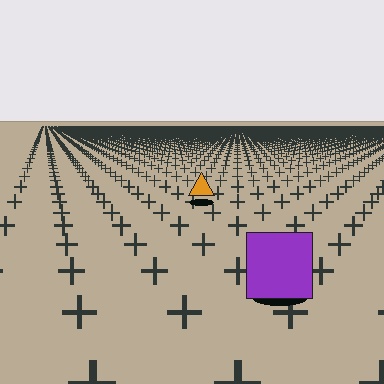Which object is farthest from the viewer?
The orange triangle is farthest from the viewer. It appears smaller and the ground texture around it is denser.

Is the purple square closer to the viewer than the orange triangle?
Yes. The purple square is closer — you can tell from the texture gradient: the ground texture is coarser near it.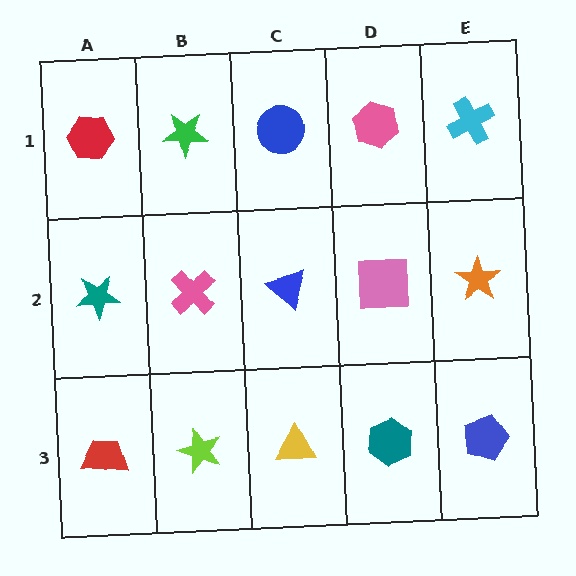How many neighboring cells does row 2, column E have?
3.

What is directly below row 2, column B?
A lime star.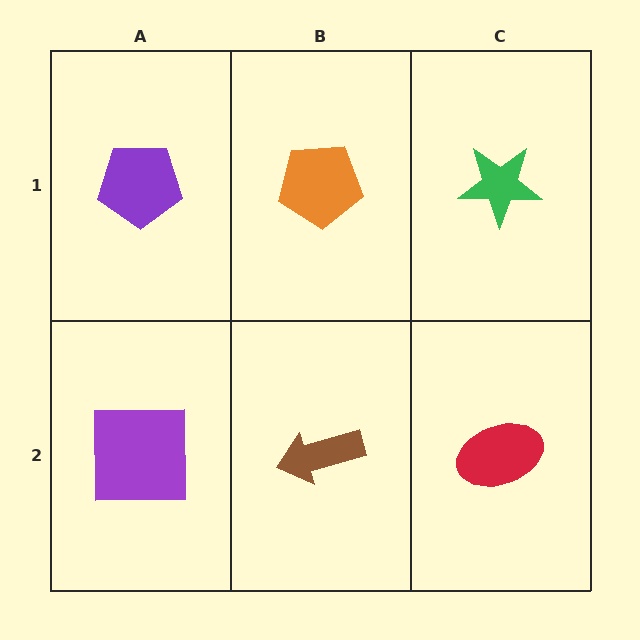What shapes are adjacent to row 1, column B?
A brown arrow (row 2, column B), a purple pentagon (row 1, column A), a green star (row 1, column C).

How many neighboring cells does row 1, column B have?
3.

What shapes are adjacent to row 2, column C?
A green star (row 1, column C), a brown arrow (row 2, column B).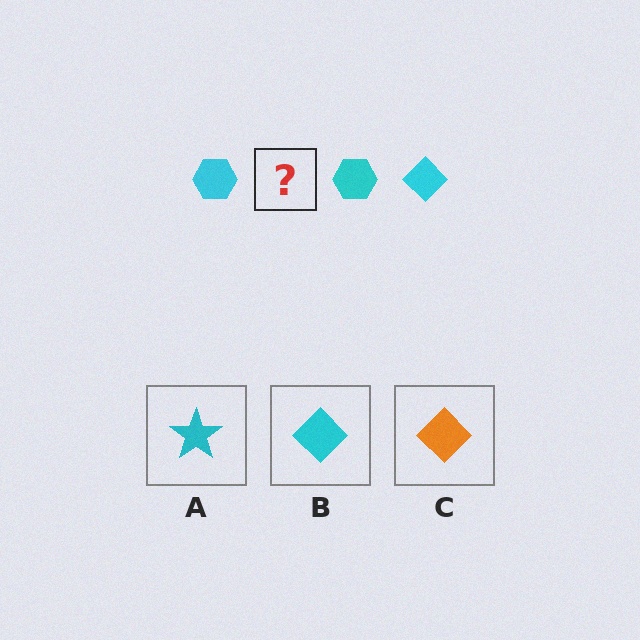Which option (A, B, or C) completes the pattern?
B.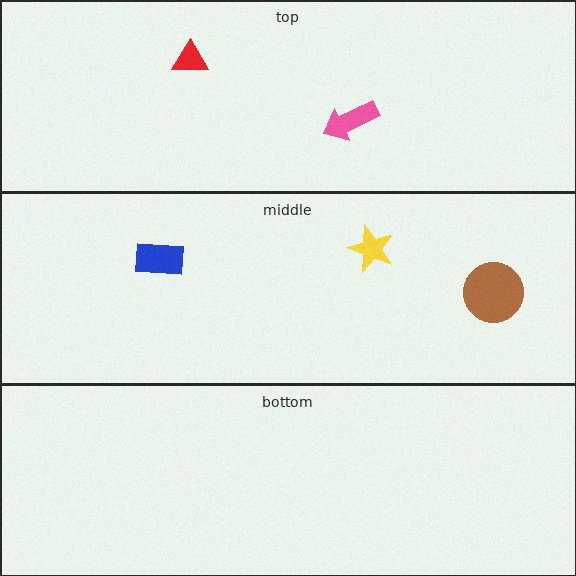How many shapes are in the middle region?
3.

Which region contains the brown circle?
The middle region.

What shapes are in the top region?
The red triangle, the pink arrow.